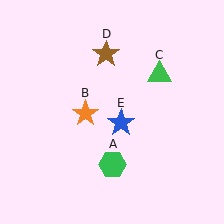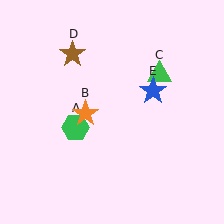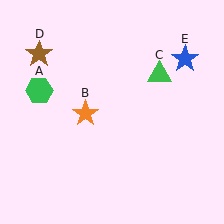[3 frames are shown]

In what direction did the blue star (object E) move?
The blue star (object E) moved up and to the right.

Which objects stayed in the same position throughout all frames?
Orange star (object B) and green triangle (object C) remained stationary.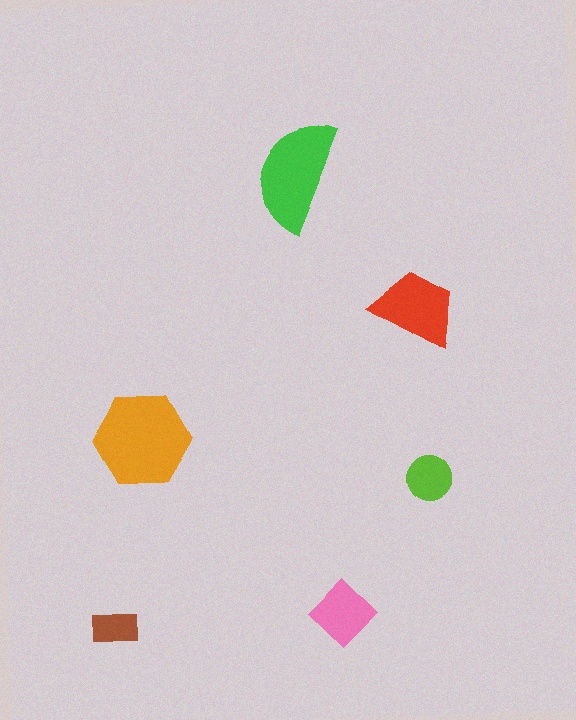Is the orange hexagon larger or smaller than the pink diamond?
Larger.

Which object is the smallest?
The brown rectangle.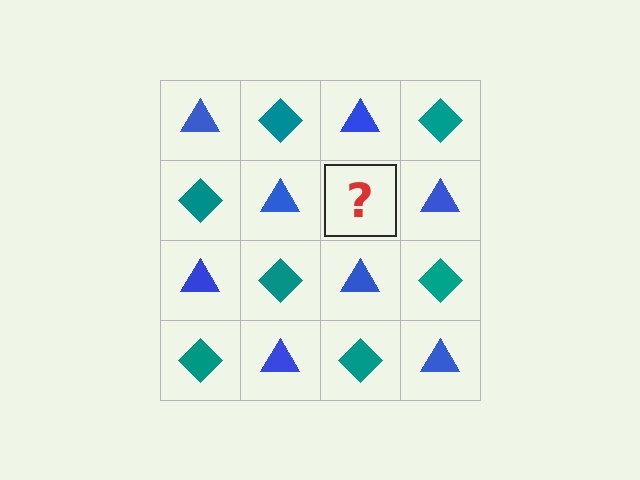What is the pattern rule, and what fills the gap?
The rule is that it alternates blue triangle and teal diamond in a checkerboard pattern. The gap should be filled with a teal diamond.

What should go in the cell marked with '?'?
The missing cell should contain a teal diamond.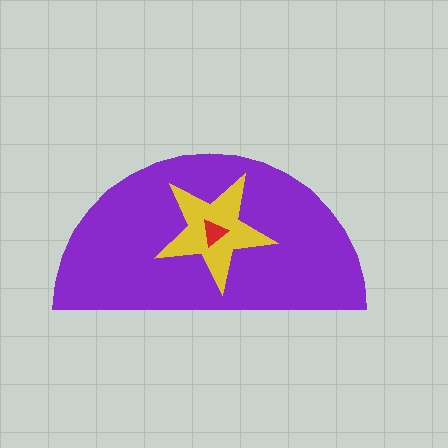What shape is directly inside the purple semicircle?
The yellow star.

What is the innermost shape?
The red triangle.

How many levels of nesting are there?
3.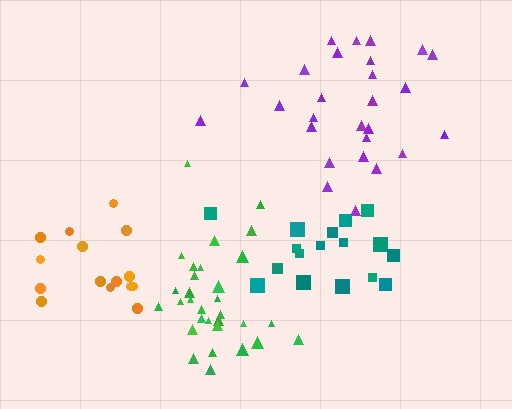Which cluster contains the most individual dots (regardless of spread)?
Green (31).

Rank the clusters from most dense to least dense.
green, orange, teal, purple.